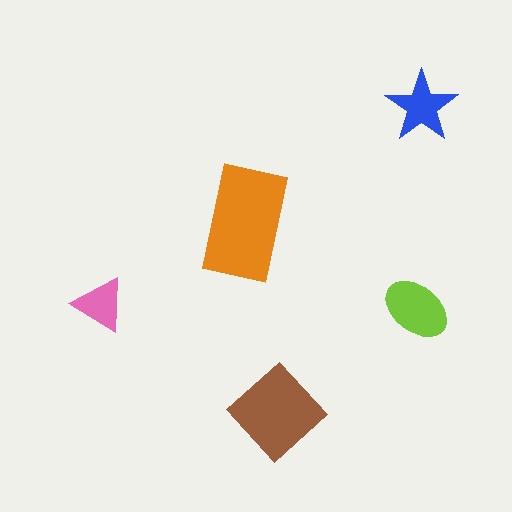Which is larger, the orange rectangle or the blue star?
The orange rectangle.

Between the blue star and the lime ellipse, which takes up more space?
The lime ellipse.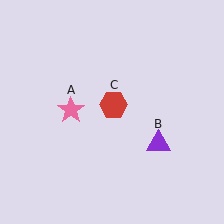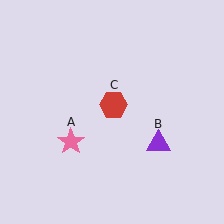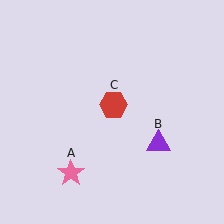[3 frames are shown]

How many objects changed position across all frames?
1 object changed position: pink star (object A).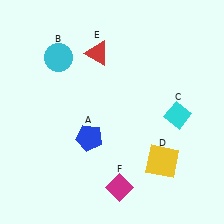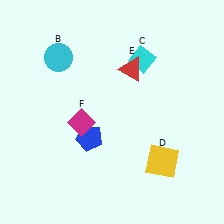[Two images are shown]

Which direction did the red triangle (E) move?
The red triangle (E) moved right.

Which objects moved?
The objects that moved are: the cyan diamond (C), the red triangle (E), the magenta diamond (F).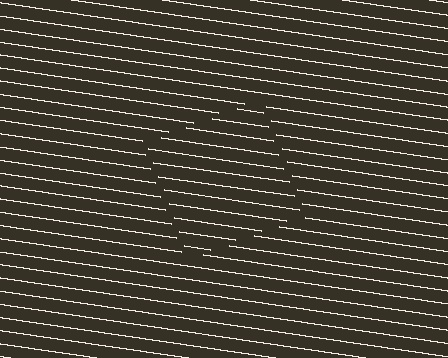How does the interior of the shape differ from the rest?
The interior of the shape contains the same grating, shifted by half a period — the contour is defined by the phase discontinuity where line-ends from the inner and outer gratings abut.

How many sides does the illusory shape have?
4 sides — the line-ends trace a square.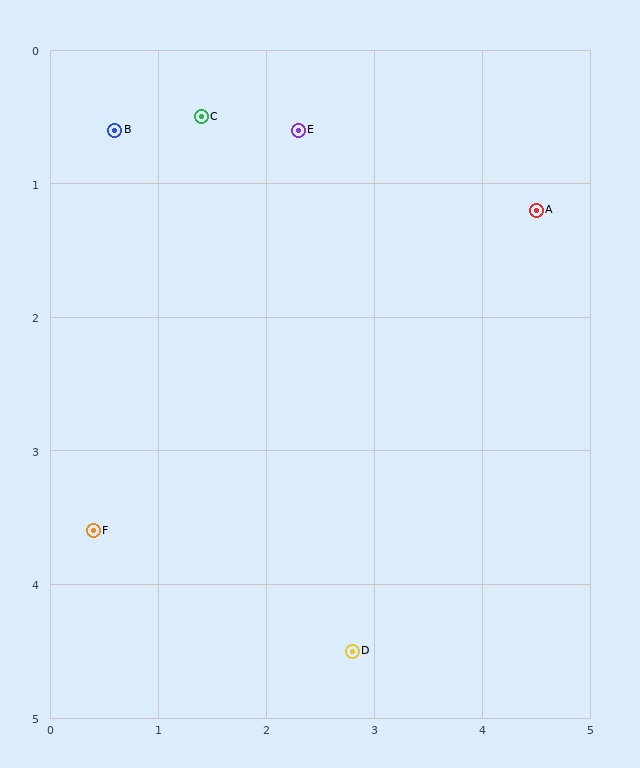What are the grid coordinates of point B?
Point B is at approximately (0.6, 0.6).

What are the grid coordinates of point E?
Point E is at approximately (2.3, 0.6).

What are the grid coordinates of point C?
Point C is at approximately (1.4, 0.5).